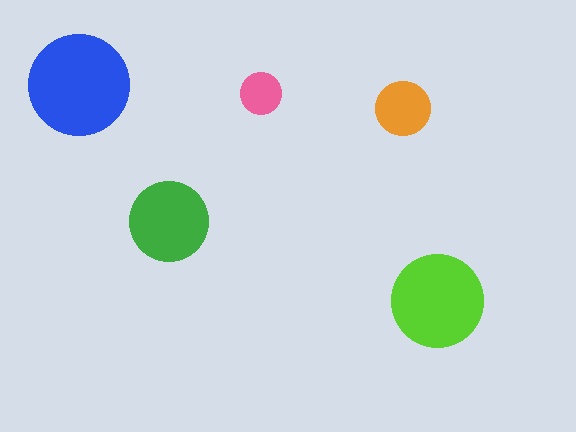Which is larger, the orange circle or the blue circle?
The blue one.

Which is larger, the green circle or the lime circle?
The lime one.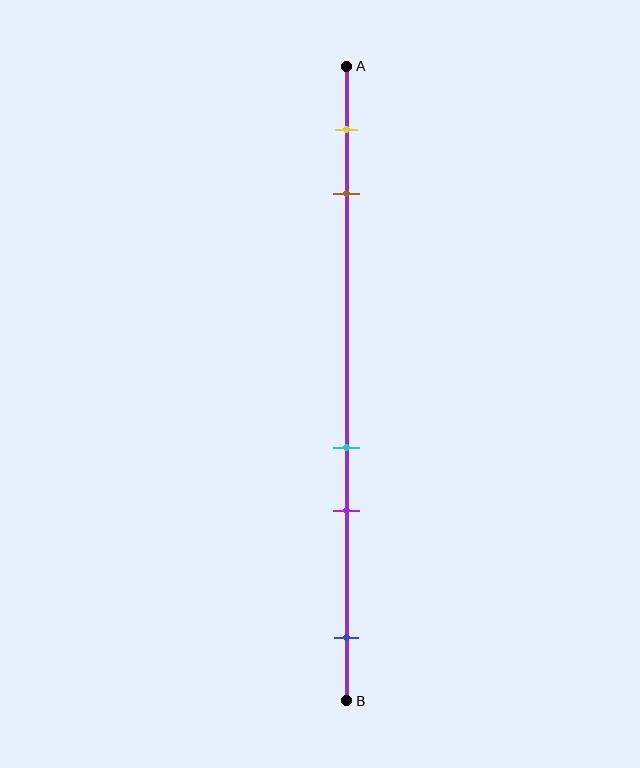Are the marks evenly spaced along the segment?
No, the marks are not evenly spaced.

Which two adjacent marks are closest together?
The cyan and purple marks are the closest adjacent pair.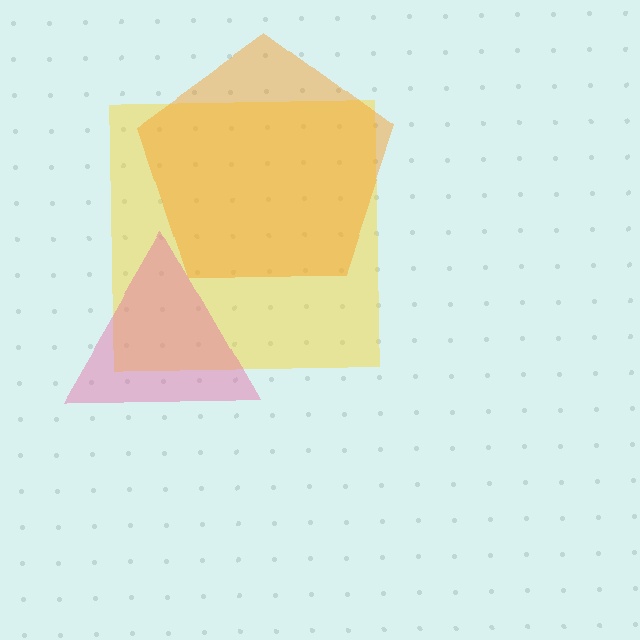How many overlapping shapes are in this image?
There are 3 overlapping shapes in the image.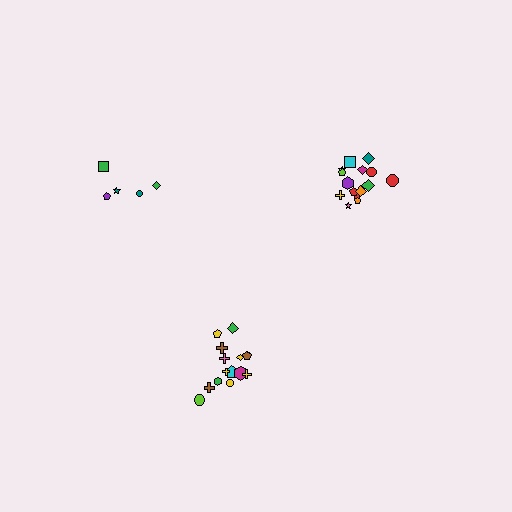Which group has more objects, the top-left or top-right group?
The top-right group.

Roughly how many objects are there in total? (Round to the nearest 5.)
Roughly 35 objects in total.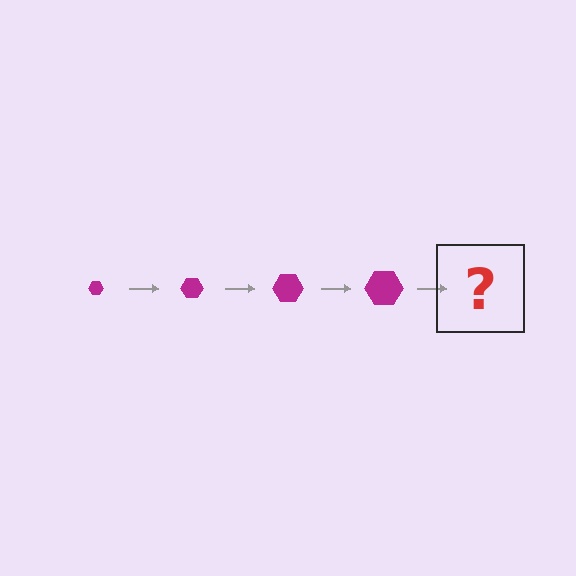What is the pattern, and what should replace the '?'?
The pattern is that the hexagon gets progressively larger each step. The '?' should be a magenta hexagon, larger than the previous one.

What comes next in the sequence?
The next element should be a magenta hexagon, larger than the previous one.